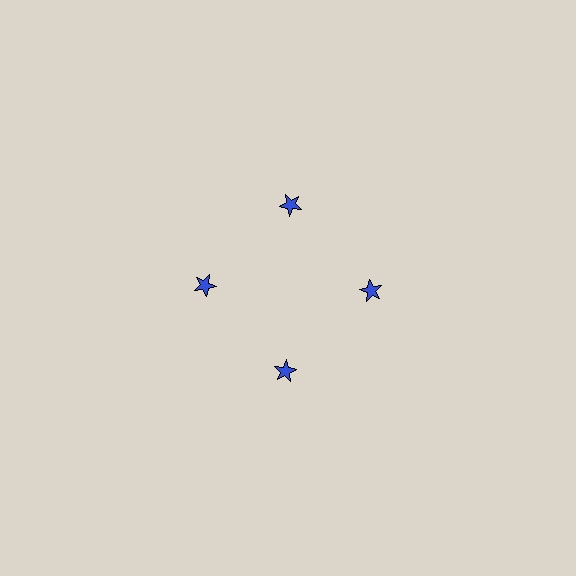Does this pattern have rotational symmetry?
Yes, this pattern has 4-fold rotational symmetry. It looks the same after rotating 90 degrees around the center.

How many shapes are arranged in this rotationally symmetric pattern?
There are 4 shapes, arranged in 4 groups of 1.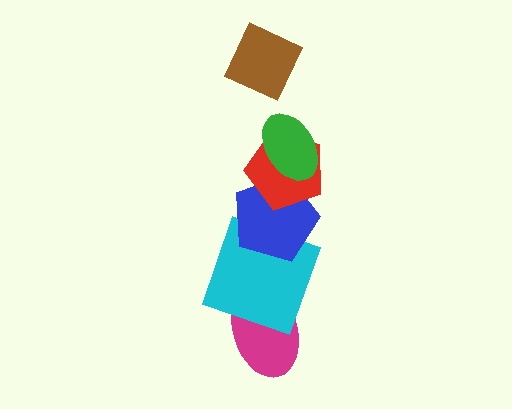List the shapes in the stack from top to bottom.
From top to bottom: the brown diamond, the green ellipse, the red pentagon, the blue pentagon, the cyan square, the magenta ellipse.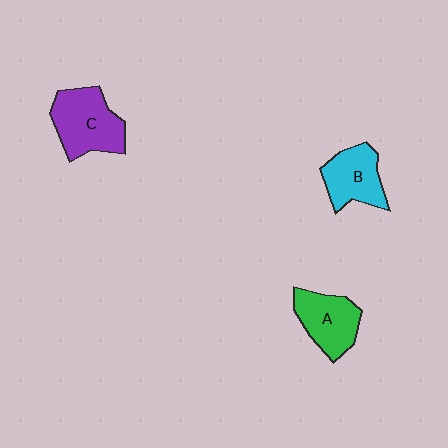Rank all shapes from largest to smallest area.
From largest to smallest: C (purple), A (green), B (cyan).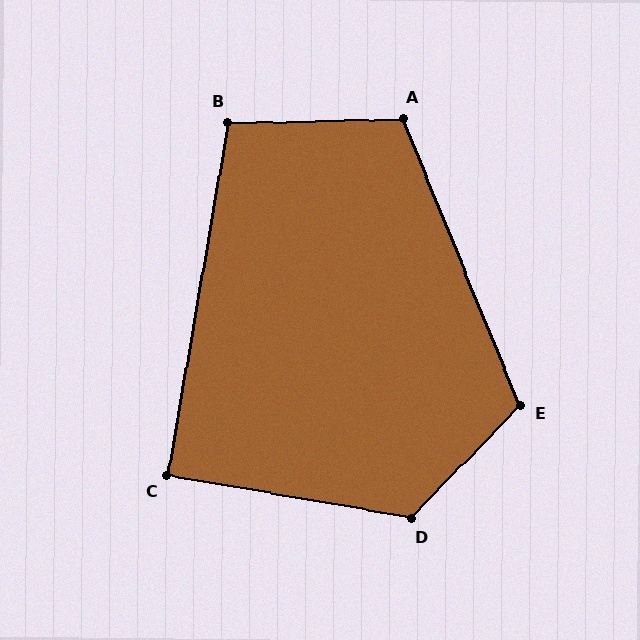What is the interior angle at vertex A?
Approximately 111 degrees (obtuse).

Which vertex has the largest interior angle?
D, at approximately 124 degrees.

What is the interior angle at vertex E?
Approximately 114 degrees (obtuse).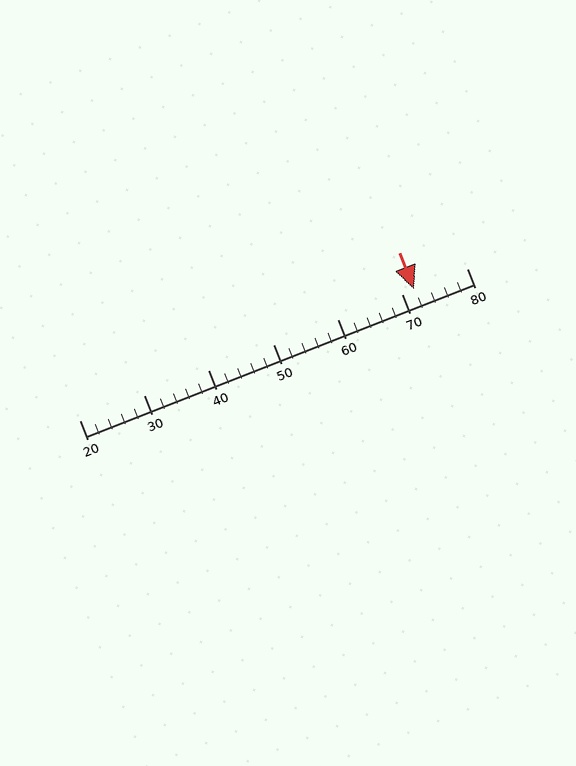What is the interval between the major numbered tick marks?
The major tick marks are spaced 10 units apart.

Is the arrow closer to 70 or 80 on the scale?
The arrow is closer to 70.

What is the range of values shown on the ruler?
The ruler shows values from 20 to 80.